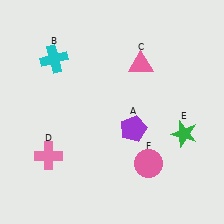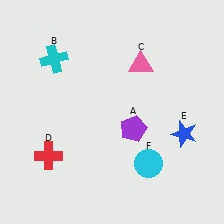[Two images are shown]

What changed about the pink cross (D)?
In Image 1, D is pink. In Image 2, it changed to red.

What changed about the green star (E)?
In Image 1, E is green. In Image 2, it changed to blue.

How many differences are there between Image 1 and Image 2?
There are 3 differences between the two images.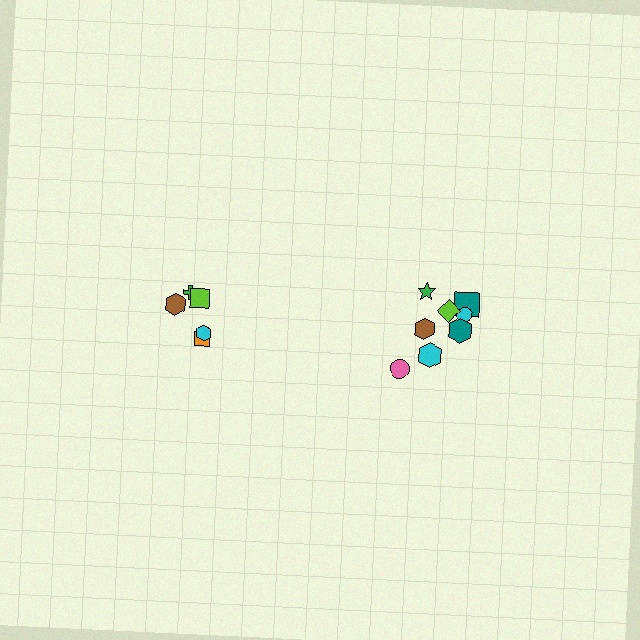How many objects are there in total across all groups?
There are 13 objects.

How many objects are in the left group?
There are 5 objects.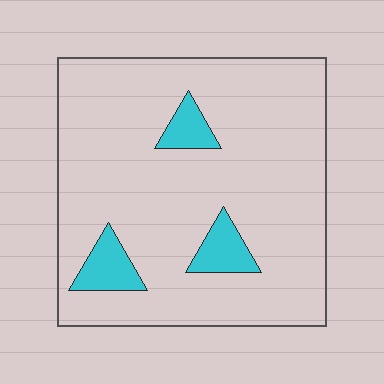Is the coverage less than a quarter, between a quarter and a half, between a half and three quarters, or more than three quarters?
Less than a quarter.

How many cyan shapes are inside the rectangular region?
3.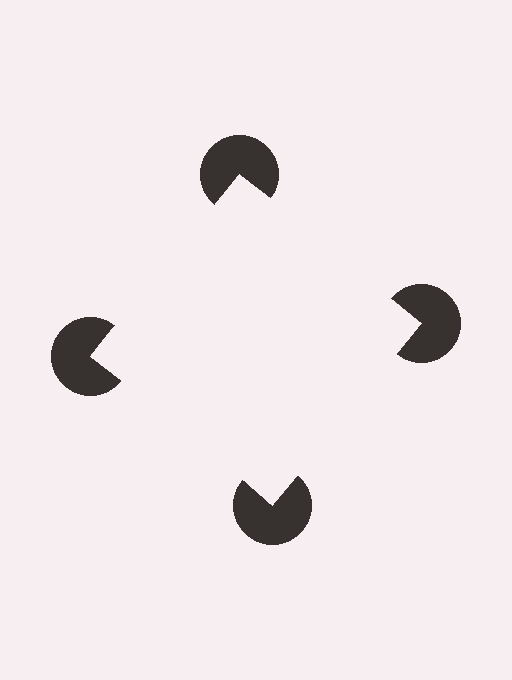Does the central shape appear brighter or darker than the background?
It typically appears slightly brighter than the background, even though no actual brightness change is drawn.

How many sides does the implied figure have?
4 sides.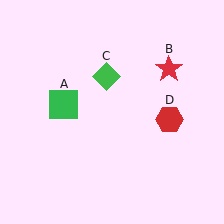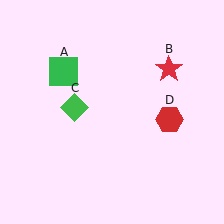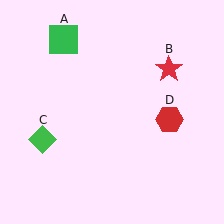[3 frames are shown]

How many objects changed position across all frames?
2 objects changed position: green square (object A), green diamond (object C).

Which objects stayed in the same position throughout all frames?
Red star (object B) and red hexagon (object D) remained stationary.